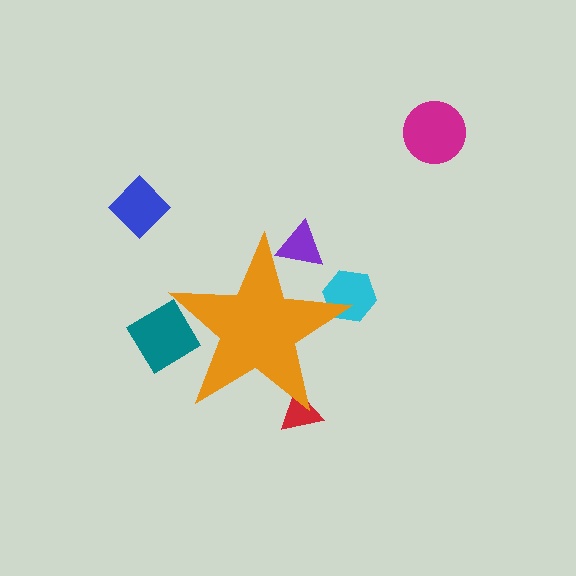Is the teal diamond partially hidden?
Yes, the teal diamond is partially hidden behind the orange star.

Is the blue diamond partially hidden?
No, the blue diamond is fully visible.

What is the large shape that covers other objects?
An orange star.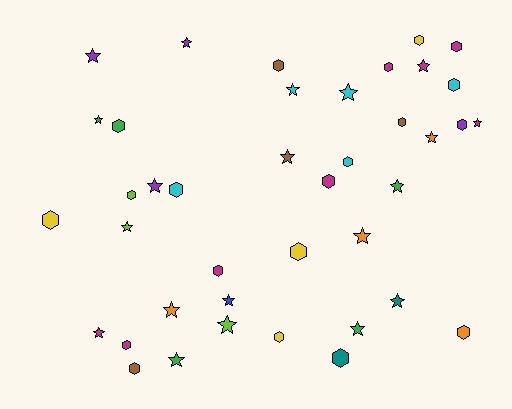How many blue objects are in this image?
There is 1 blue object.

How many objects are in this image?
There are 40 objects.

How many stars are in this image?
There are 20 stars.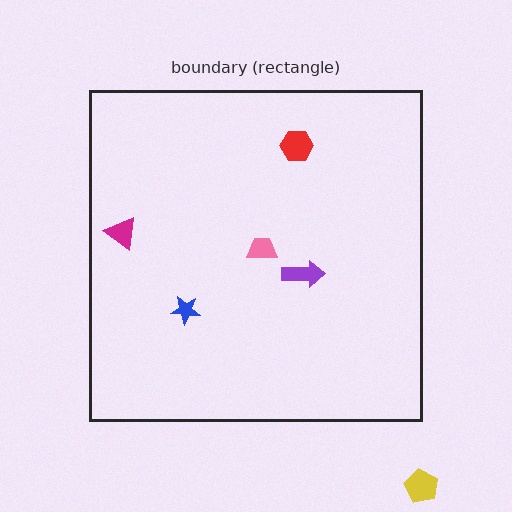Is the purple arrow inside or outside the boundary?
Inside.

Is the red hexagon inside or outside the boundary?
Inside.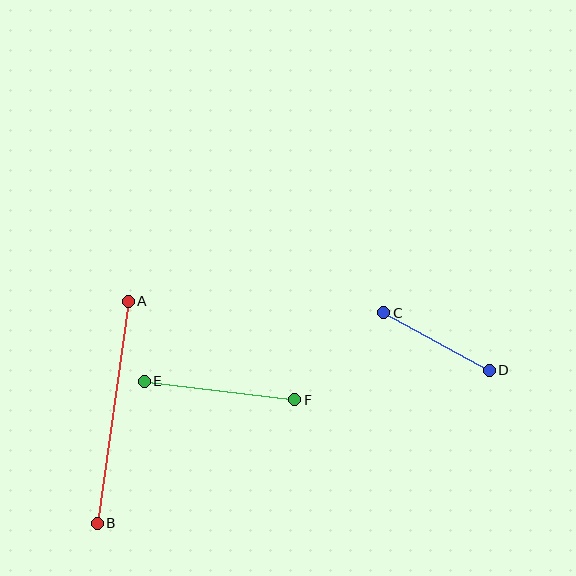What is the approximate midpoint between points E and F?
The midpoint is at approximately (220, 390) pixels.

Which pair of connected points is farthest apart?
Points A and B are farthest apart.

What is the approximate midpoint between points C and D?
The midpoint is at approximately (437, 342) pixels.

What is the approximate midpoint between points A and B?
The midpoint is at approximately (113, 412) pixels.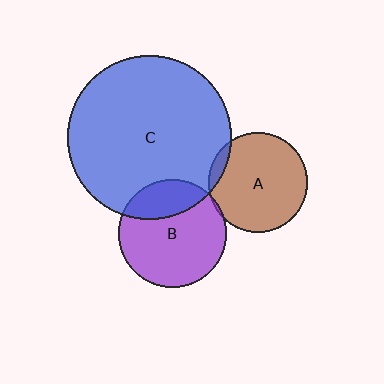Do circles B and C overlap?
Yes.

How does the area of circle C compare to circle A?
Approximately 2.7 times.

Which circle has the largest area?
Circle C (blue).